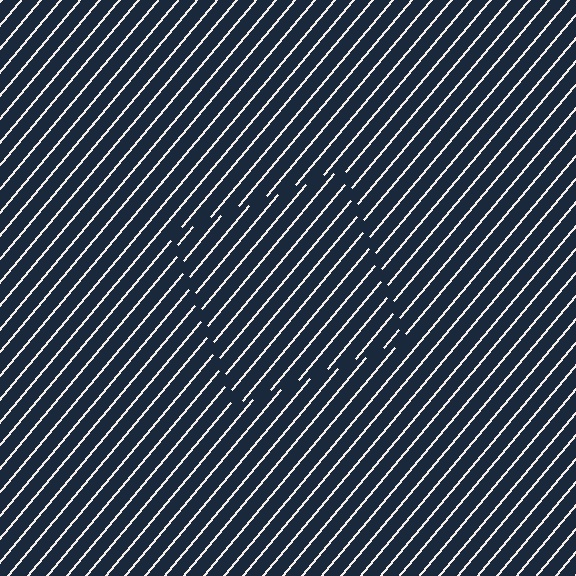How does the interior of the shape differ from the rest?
The interior of the shape contains the same grating, shifted by half a period — the contour is defined by the phase discontinuity where line-ends from the inner and outer gratings abut.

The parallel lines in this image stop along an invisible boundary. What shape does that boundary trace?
An illusory square. The interior of the shape contains the same grating, shifted by half a period — the contour is defined by the phase discontinuity where line-ends from the inner and outer gratings abut.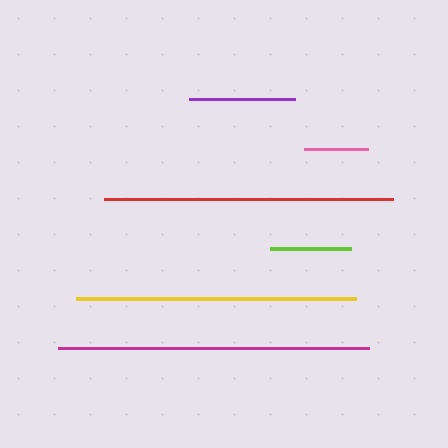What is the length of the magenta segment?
The magenta segment is approximately 311 pixels long.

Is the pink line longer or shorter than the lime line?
The lime line is longer than the pink line.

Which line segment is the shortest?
The pink line is the shortest at approximately 64 pixels.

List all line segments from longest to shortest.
From longest to shortest: magenta, red, yellow, purple, lime, pink.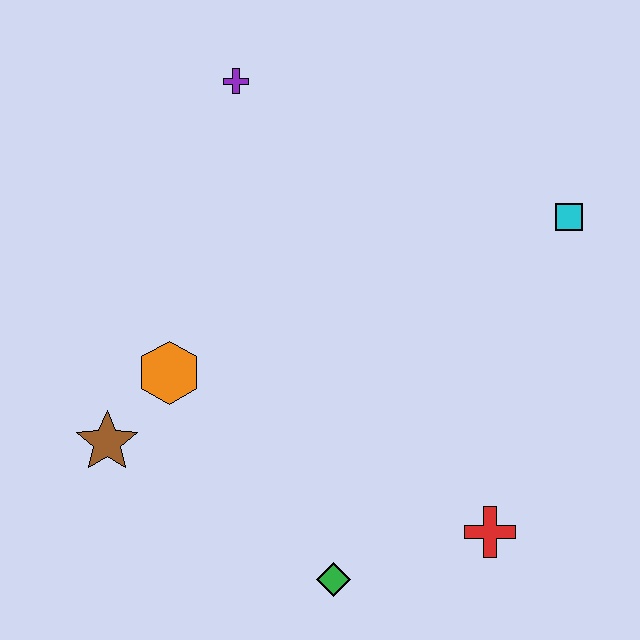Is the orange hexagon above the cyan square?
No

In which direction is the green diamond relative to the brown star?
The green diamond is to the right of the brown star.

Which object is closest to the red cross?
The green diamond is closest to the red cross.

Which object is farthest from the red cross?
The purple cross is farthest from the red cross.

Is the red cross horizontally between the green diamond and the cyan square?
Yes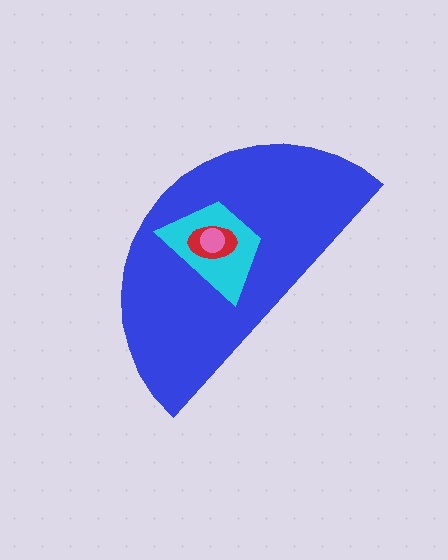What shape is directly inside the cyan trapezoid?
The red ellipse.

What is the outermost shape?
The blue semicircle.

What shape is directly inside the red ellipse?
The pink circle.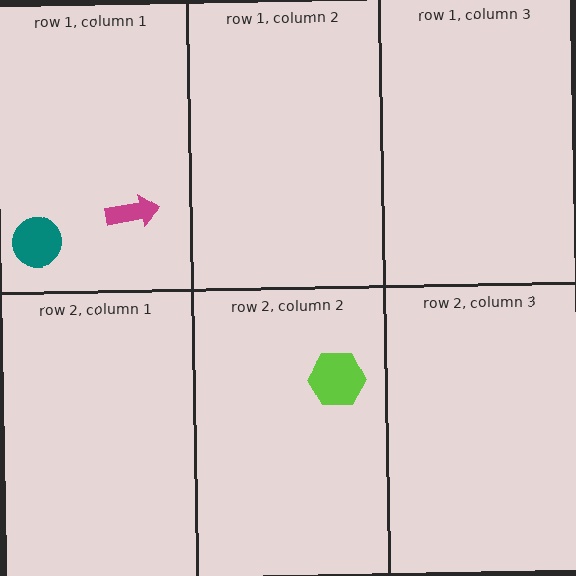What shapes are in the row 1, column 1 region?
The teal circle, the magenta arrow.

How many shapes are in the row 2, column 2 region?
1.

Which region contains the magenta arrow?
The row 1, column 1 region.